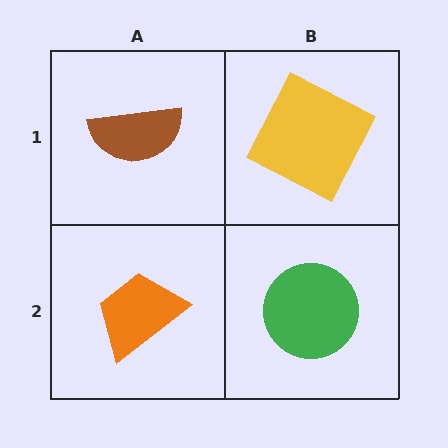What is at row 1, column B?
A yellow square.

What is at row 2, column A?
An orange trapezoid.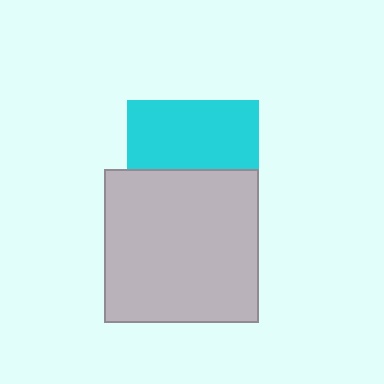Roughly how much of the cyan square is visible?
About half of it is visible (roughly 53%).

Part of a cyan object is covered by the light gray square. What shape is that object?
It is a square.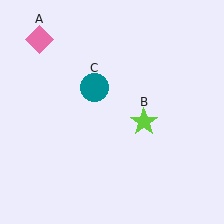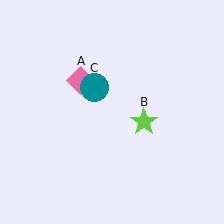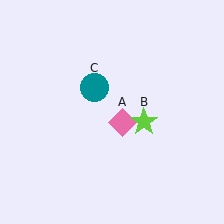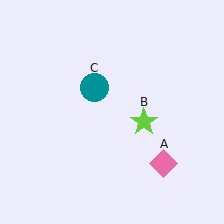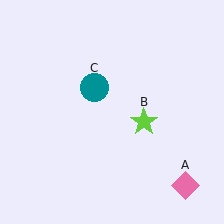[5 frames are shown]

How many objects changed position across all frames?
1 object changed position: pink diamond (object A).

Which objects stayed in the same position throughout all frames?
Lime star (object B) and teal circle (object C) remained stationary.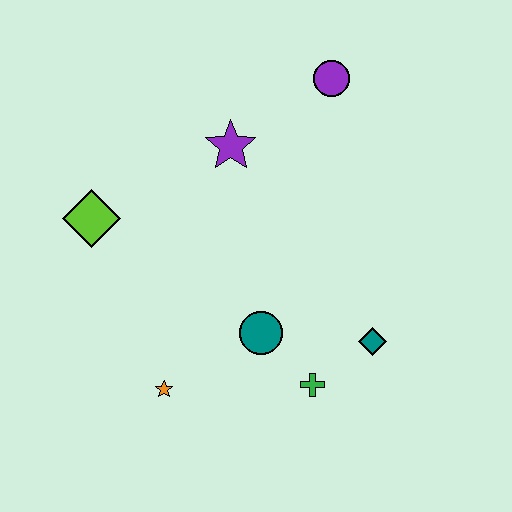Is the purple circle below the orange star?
No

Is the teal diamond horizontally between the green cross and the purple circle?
No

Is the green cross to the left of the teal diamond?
Yes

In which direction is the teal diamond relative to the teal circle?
The teal diamond is to the right of the teal circle.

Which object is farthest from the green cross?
The purple circle is farthest from the green cross.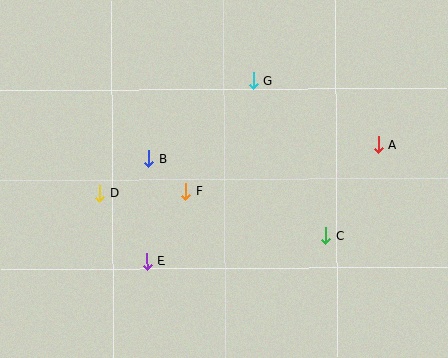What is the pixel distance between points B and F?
The distance between B and F is 49 pixels.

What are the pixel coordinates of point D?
Point D is at (100, 193).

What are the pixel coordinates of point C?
Point C is at (326, 236).